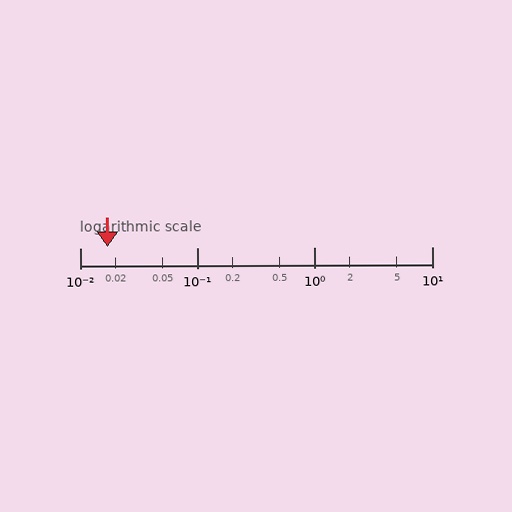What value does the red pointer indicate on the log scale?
The pointer indicates approximately 0.017.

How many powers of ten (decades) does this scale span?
The scale spans 3 decades, from 0.01 to 10.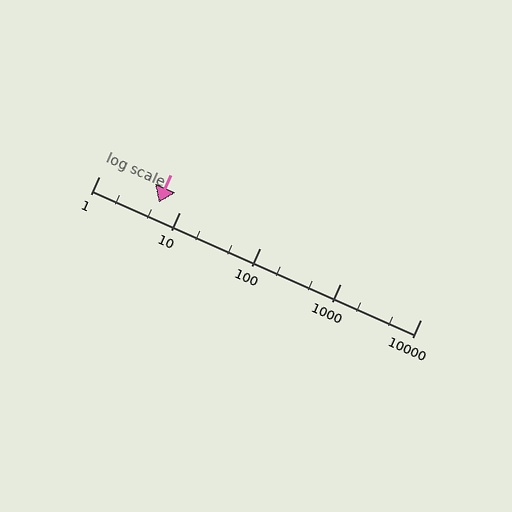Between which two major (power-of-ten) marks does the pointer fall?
The pointer is between 1 and 10.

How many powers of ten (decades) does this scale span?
The scale spans 4 decades, from 1 to 10000.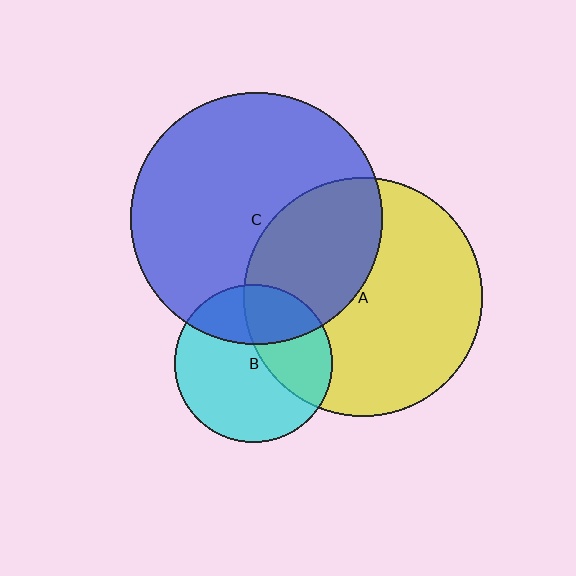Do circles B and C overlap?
Yes.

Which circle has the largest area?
Circle C (blue).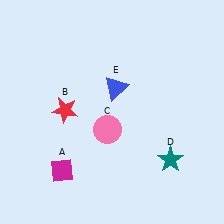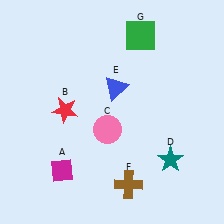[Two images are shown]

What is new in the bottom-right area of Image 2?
A brown cross (F) was added in the bottom-right area of Image 2.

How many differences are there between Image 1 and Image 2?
There are 2 differences between the two images.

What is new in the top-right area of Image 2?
A green square (G) was added in the top-right area of Image 2.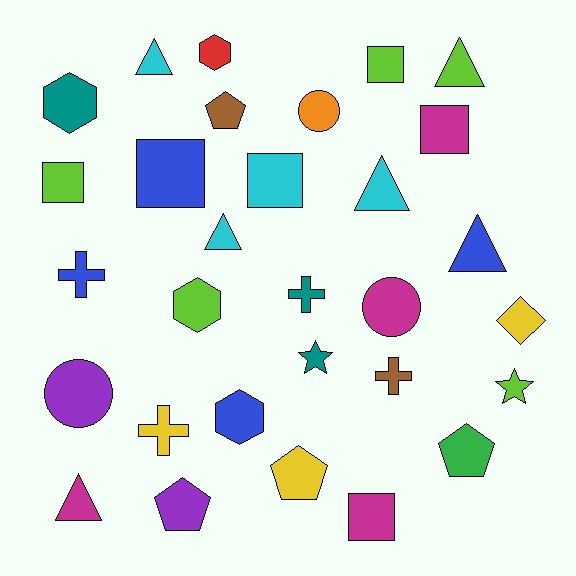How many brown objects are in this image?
There are 2 brown objects.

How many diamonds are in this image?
There is 1 diamond.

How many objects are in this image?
There are 30 objects.